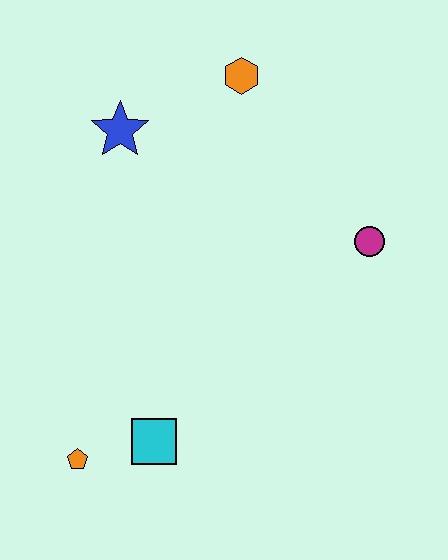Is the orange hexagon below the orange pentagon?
No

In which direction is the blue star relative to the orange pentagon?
The blue star is above the orange pentagon.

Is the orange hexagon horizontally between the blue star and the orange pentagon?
No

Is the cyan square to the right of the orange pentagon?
Yes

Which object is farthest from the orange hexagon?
The orange pentagon is farthest from the orange hexagon.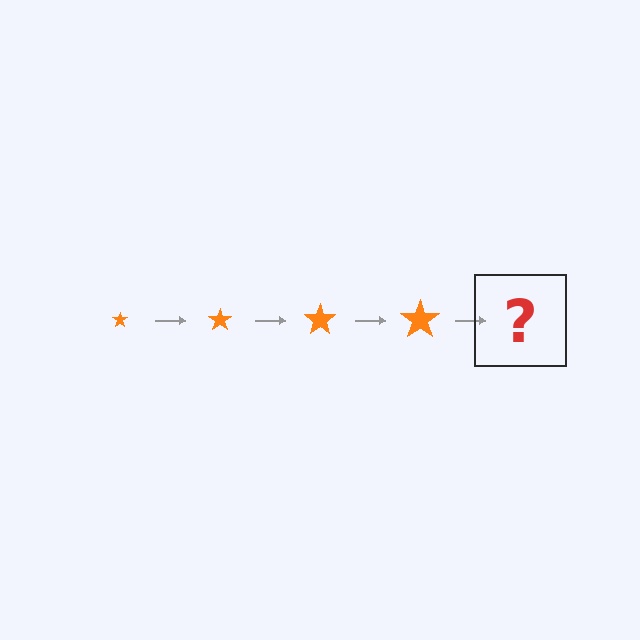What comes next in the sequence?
The next element should be an orange star, larger than the previous one.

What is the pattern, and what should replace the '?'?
The pattern is that the star gets progressively larger each step. The '?' should be an orange star, larger than the previous one.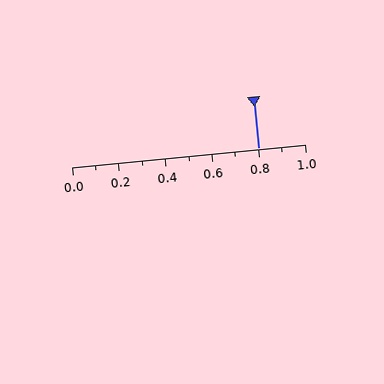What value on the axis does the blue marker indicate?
The marker indicates approximately 0.8.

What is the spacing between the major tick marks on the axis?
The major ticks are spaced 0.2 apart.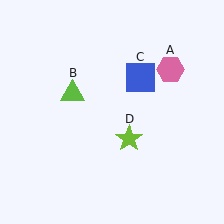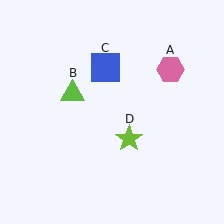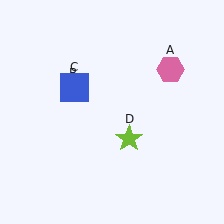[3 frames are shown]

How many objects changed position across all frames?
1 object changed position: blue square (object C).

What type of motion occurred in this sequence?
The blue square (object C) rotated counterclockwise around the center of the scene.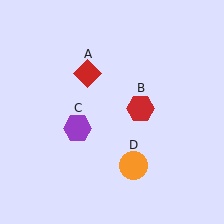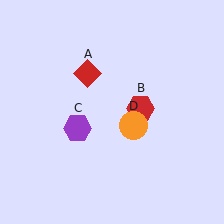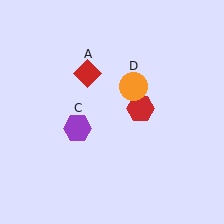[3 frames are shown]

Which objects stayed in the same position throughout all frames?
Red diamond (object A) and red hexagon (object B) and purple hexagon (object C) remained stationary.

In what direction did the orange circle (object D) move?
The orange circle (object D) moved up.